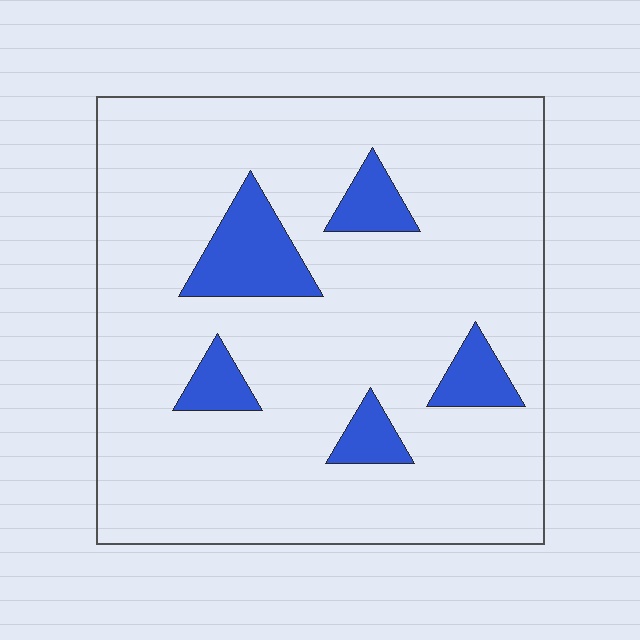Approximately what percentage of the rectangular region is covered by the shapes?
Approximately 10%.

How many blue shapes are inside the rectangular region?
5.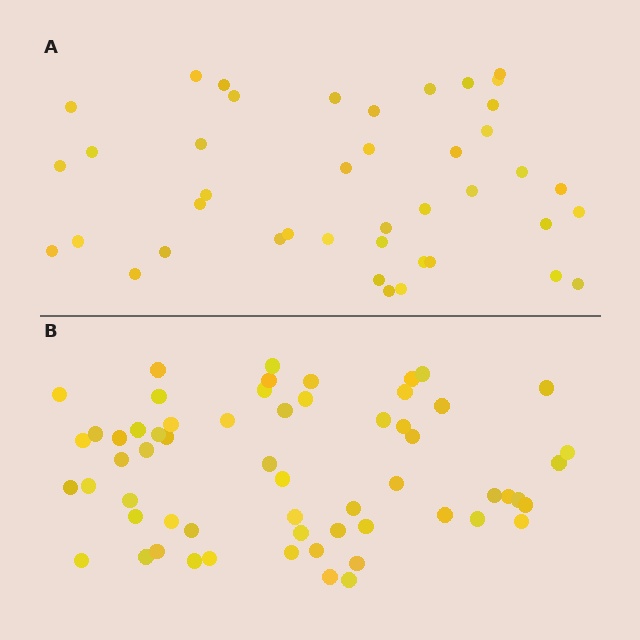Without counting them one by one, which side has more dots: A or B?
Region B (the bottom region) has more dots.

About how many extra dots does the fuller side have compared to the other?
Region B has approximately 20 more dots than region A.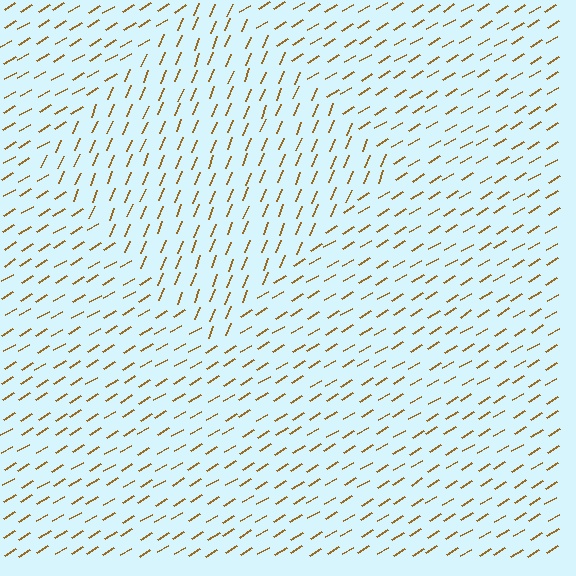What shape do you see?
I see a diamond.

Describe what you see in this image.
The image is filled with small brown line segments. A diamond region in the image has lines oriented differently from the surrounding lines, creating a visible texture boundary.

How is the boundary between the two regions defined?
The boundary is defined purely by a change in line orientation (approximately 37 degrees difference). All lines are the same color and thickness.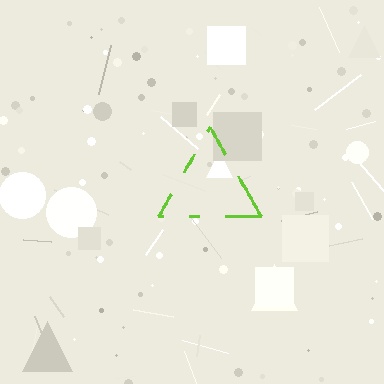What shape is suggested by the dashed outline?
The dashed outline suggests a triangle.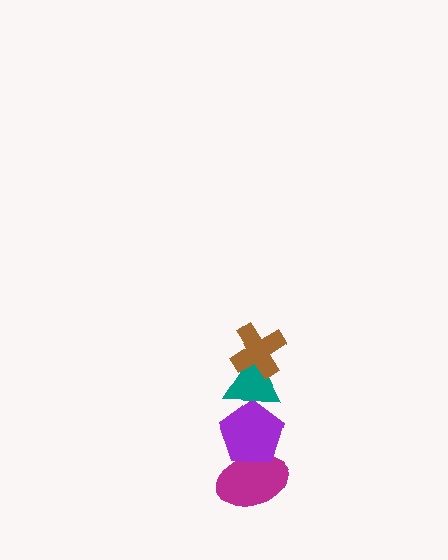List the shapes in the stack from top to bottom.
From top to bottom: the brown cross, the teal triangle, the purple pentagon, the magenta ellipse.